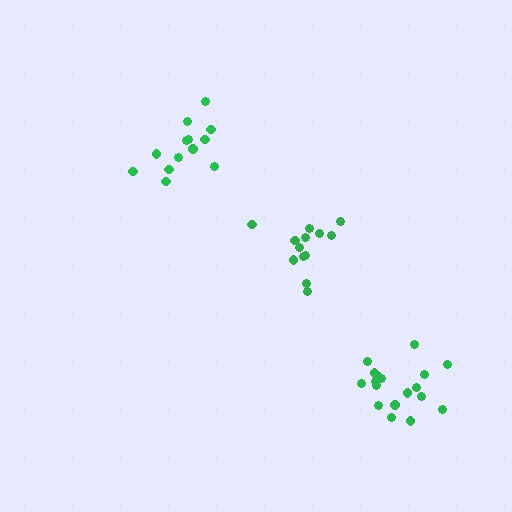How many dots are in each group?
Group 1: 13 dots, Group 2: 13 dots, Group 3: 18 dots (44 total).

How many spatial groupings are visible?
There are 3 spatial groupings.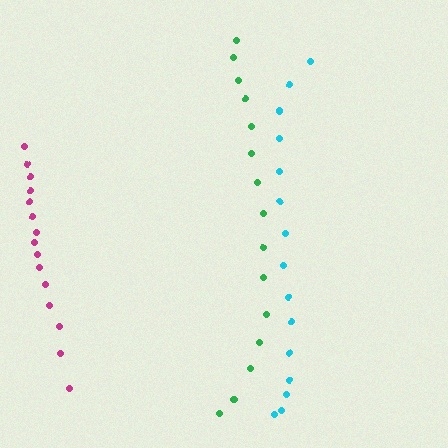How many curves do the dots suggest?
There are 3 distinct paths.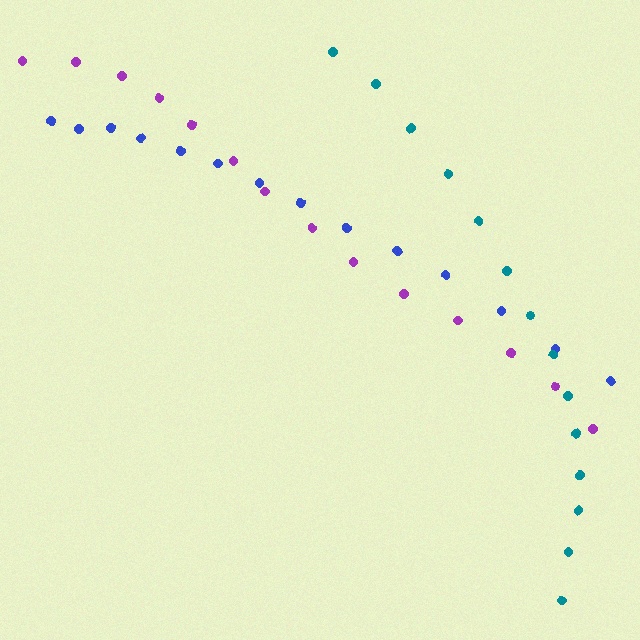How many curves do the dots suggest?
There are 3 distinct paths.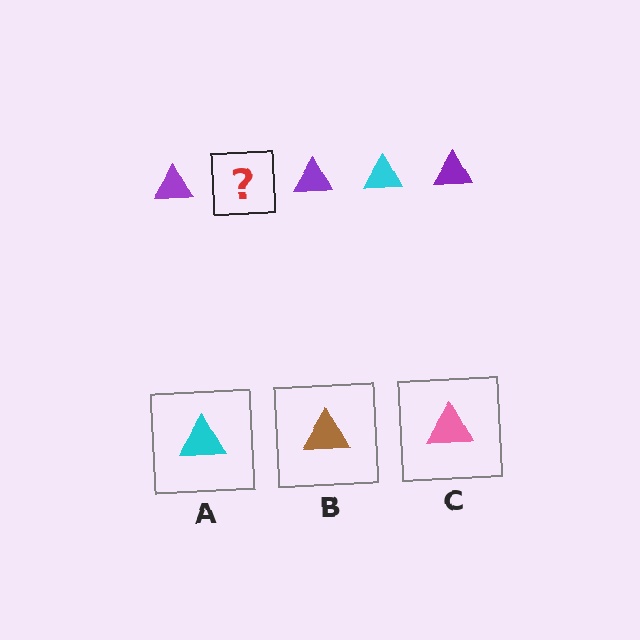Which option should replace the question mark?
Option A.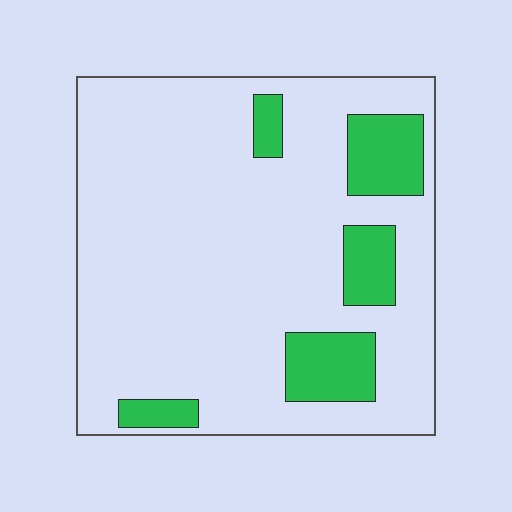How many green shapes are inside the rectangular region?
5.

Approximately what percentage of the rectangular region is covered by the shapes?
Approximately 15%.